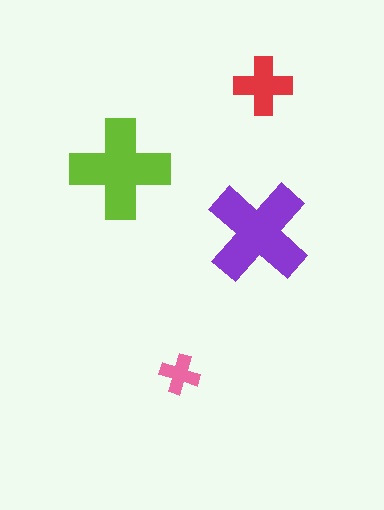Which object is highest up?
The red cross is topmost.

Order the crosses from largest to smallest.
the purple one, the lime one, the red one, the pink one.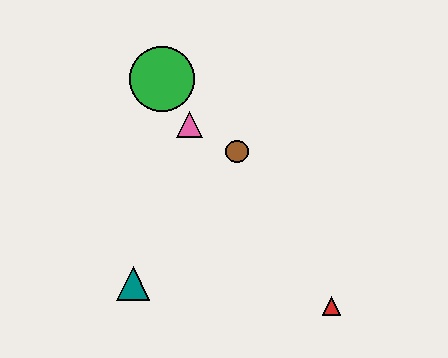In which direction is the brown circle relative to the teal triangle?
The brown circle is above the teal triangle.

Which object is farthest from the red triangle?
The green circle is farthest from the red triangle.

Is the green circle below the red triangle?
No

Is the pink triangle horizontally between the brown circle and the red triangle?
No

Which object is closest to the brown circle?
The pink triangle is closest to the brown circle.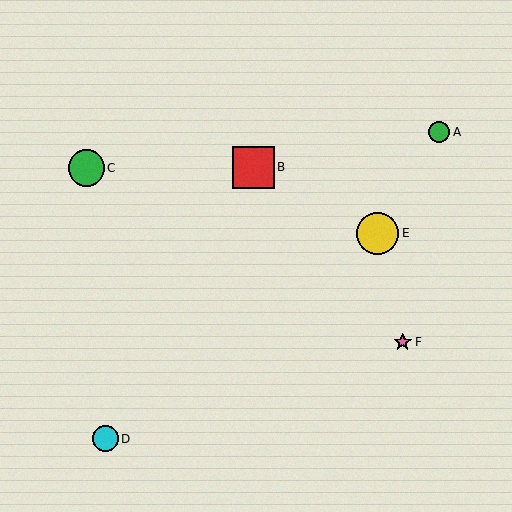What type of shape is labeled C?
Shape C is a green circle.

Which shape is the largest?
The yellow circle (labeled E) is the largest.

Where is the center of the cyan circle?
The center of the cyan circle is at (105, 439).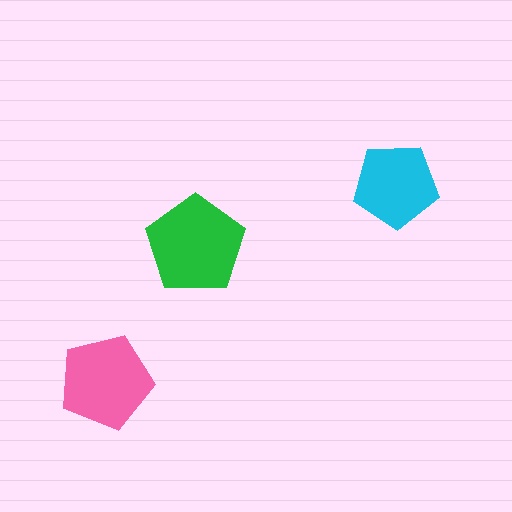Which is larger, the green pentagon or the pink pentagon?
The green one.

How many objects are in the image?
There are 3 objects in the image.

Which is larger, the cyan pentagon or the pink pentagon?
The pink one.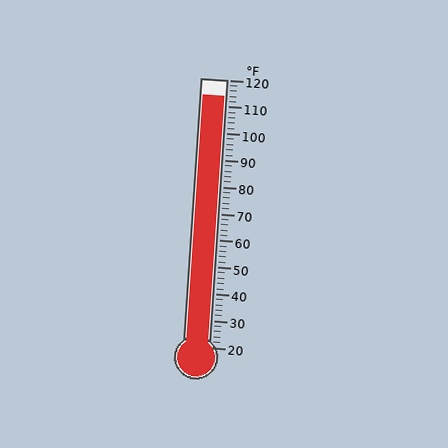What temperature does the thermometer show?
The thermometer shows approximately 114°F.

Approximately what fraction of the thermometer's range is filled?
The thermometer is filled to approximately 95% of its range.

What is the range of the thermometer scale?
The thermometer scale ranges from 20°F to 120°F.